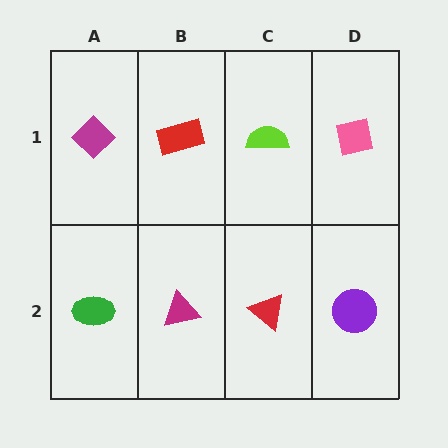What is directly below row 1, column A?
A green ellipse.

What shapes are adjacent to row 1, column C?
A red triangle (row 2, column C), a red rectangle (row 1, column B), a pink square (row 1, column D).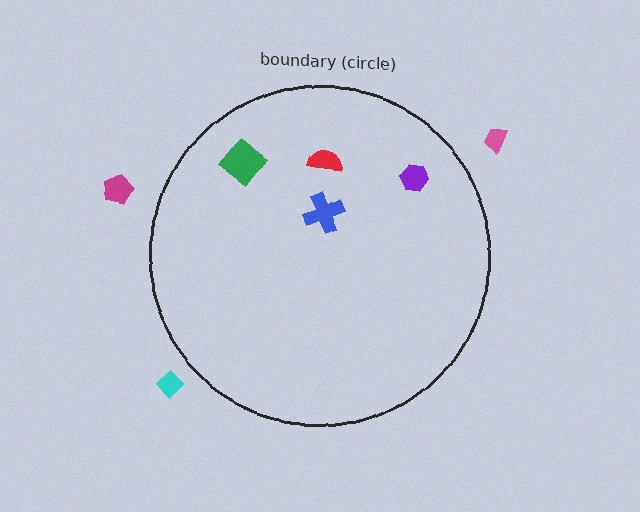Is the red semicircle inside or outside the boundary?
Inside.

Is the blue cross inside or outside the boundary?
Inside.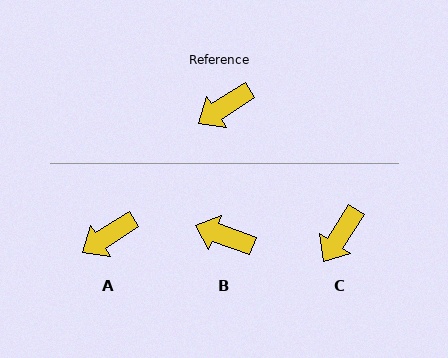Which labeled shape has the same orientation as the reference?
A.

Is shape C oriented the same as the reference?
No, it is off by about 25 degrees.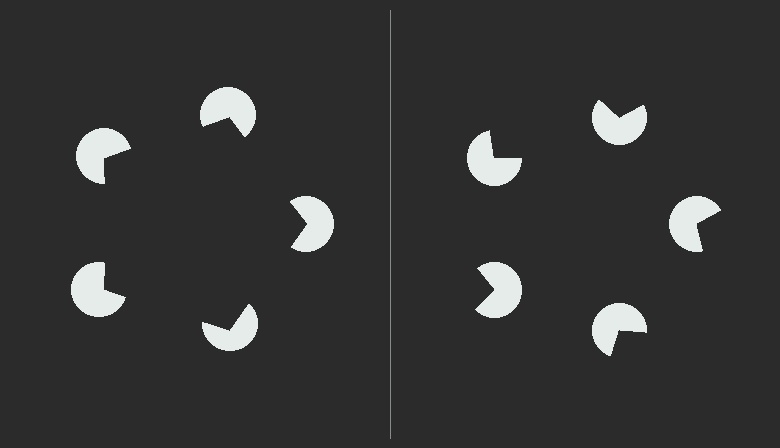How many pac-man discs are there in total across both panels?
10 — 5 on each side.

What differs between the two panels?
The pac-man discs are positioned identically on both sides; only the wedge orientations differ. On the left they align to a pentagon; on the right they are misaligned.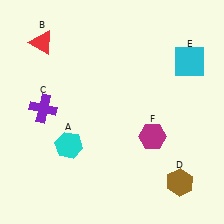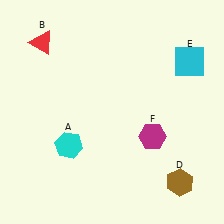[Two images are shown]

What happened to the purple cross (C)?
The purple cross (C) was removed in Image 2. It was in the top-left area of Image 1.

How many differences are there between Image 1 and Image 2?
There is 1 difference between the two images.